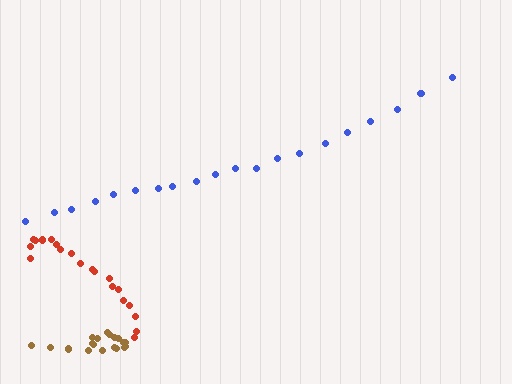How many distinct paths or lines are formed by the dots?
There are 3 distinct paths.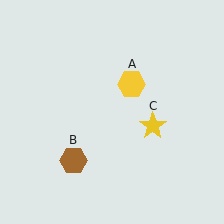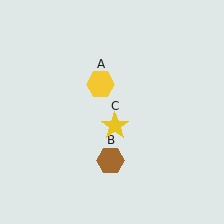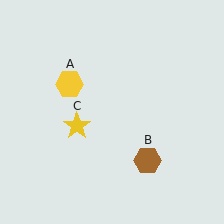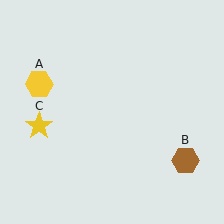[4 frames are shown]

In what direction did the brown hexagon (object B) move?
The brown hexagon (object B) moved right.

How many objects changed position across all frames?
3 objects changed position: yellow hexagon (object A), brown hexagon (object B), yellow star (object C).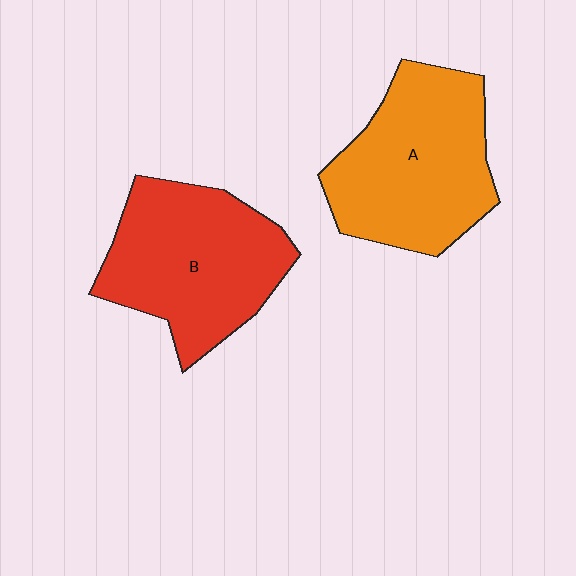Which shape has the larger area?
Shape A (orange).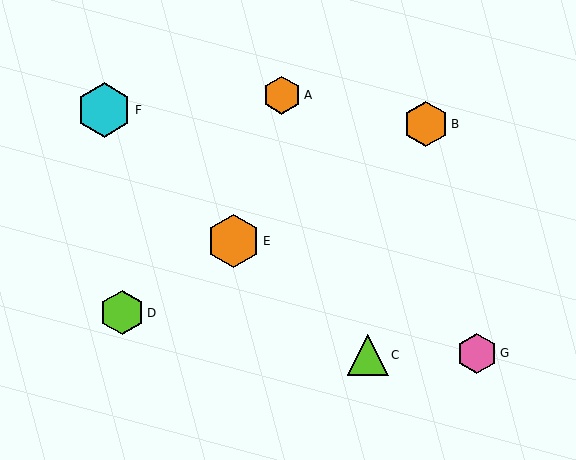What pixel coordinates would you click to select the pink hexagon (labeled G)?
Click at (477, 353) to select the pink hexagon G.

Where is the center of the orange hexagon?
The center of the orange hexagon is at (282, 95).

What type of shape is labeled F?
Shape F is a cyan hexagon.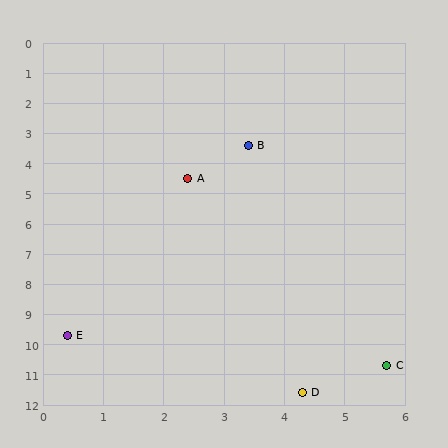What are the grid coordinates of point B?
Point B is at approximately (3.4, 3.4).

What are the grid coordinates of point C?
Point C is at approximately (5.7, 10.7).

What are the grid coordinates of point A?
Point A is at approximately (2.4, 4.5).